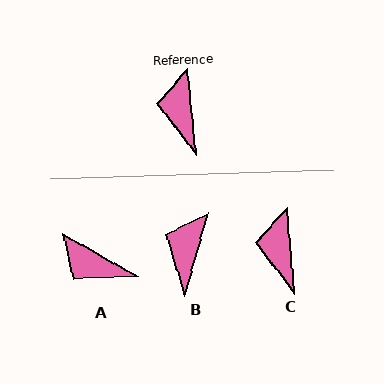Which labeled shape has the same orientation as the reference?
C.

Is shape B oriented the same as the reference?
No, it is off by about 21 degrees.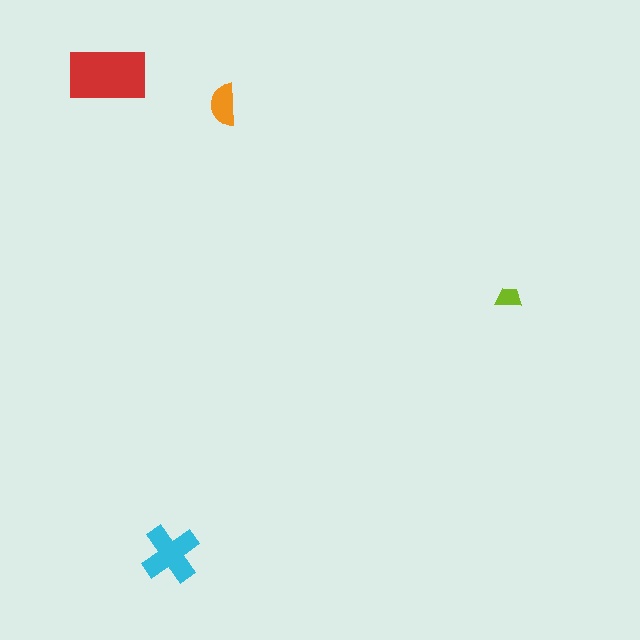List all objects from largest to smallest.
The red rectangle, the cyan cross, the orange semicircle, the lime trapezoid.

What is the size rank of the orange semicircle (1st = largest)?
3rd.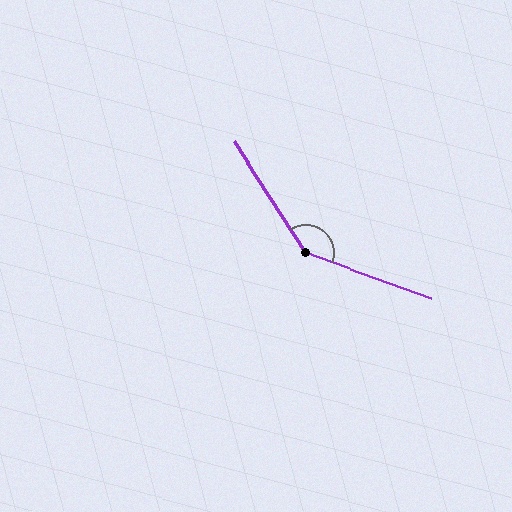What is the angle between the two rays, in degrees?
Approximately 143 degrees.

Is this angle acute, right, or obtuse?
It is obtuse.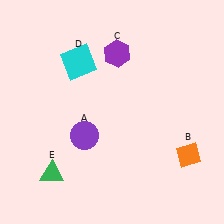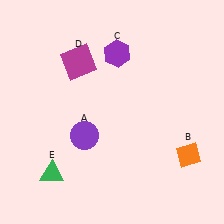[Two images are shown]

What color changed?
The square (D) changed from cyan in Image 1 to magenta in Image 2.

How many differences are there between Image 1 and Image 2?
There is 1 difference between the two images.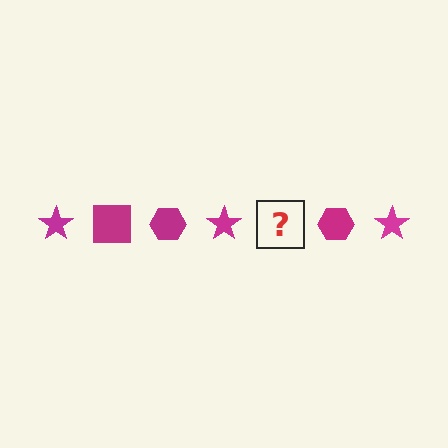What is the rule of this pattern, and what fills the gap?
The rule is that the pattern cycles through star, square, hexagon shapes in magenta. The gap should be filled with a magenta square.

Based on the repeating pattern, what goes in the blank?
The blank should be a magenta square.